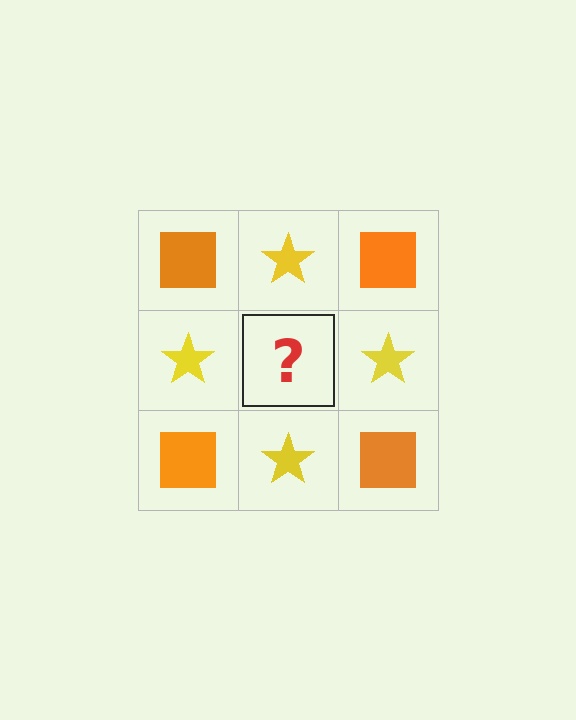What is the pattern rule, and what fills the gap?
The rule is that it alternates orange square and yellow star in a checkerboard pattern. The gap should be filled with an orange square.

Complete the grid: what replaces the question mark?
The question mark should be replaced with an orange square.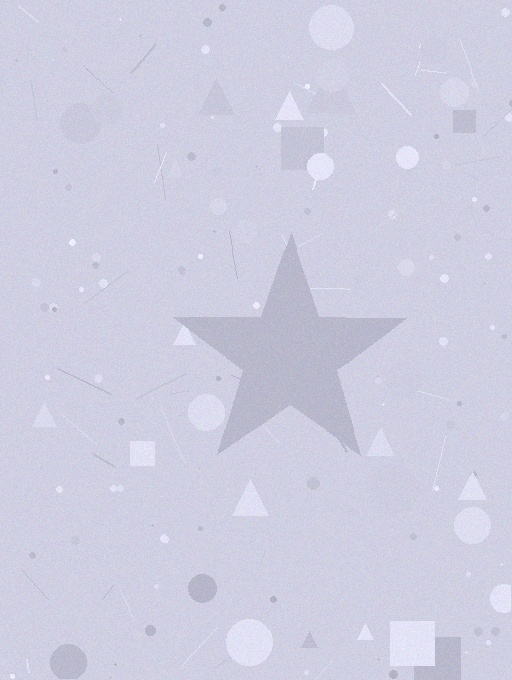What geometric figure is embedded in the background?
A star is embedded in the background.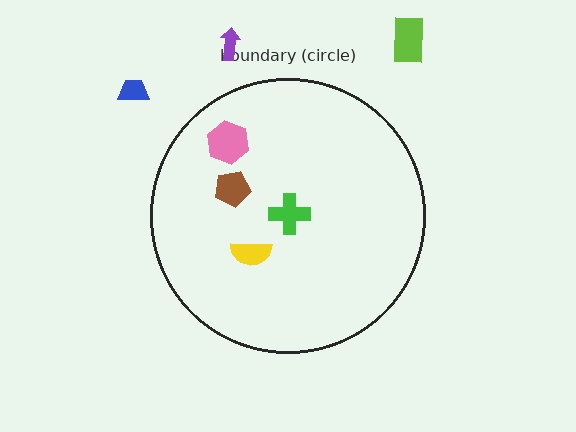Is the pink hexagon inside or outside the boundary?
Inside.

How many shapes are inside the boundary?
4 inside, 3 outside.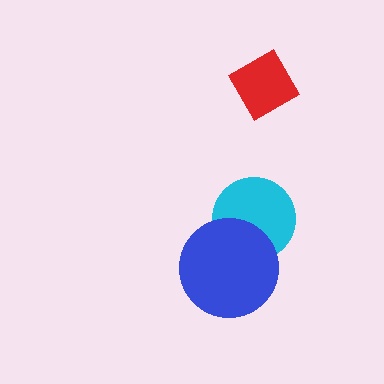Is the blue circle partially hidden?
No, no other shape covers it.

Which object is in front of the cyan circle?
The blue circle is in front of the cyan circle.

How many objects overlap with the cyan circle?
1 object overlaps with the cyan circle.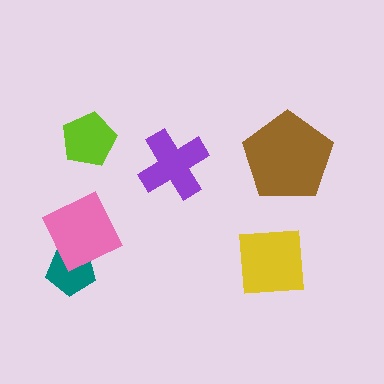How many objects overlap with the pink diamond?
1 object overlaps with the pink diamond.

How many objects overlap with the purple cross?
0 objects overlap with the purple cross.